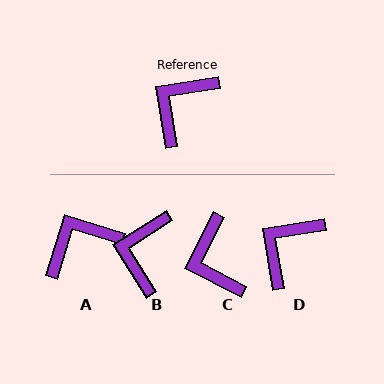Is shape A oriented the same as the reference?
No, it is off by about 26 degrees.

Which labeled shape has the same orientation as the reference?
D.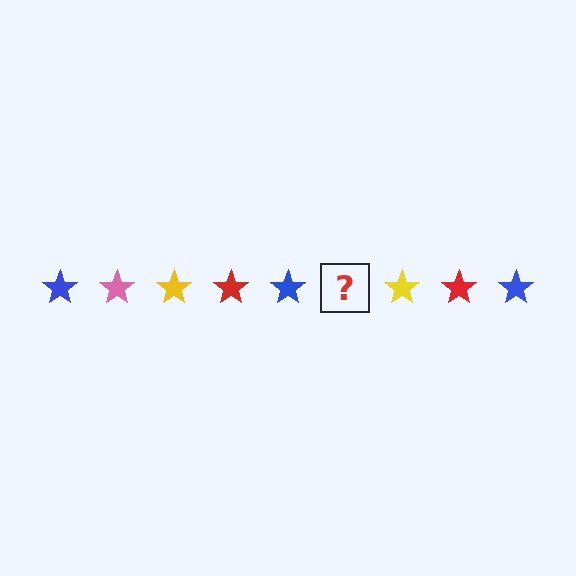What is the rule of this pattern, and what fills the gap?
The rule is that the pattern cycles through blue, pink, yellow, red stars. The gap should be filled with a pink star.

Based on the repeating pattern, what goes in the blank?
The blank should be a pink star.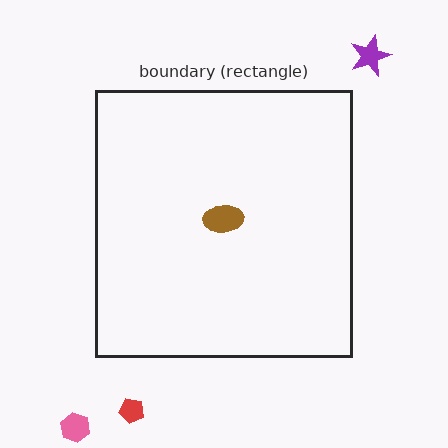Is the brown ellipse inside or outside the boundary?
Inside.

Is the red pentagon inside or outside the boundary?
Outside.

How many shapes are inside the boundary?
1 inside, 3 outside.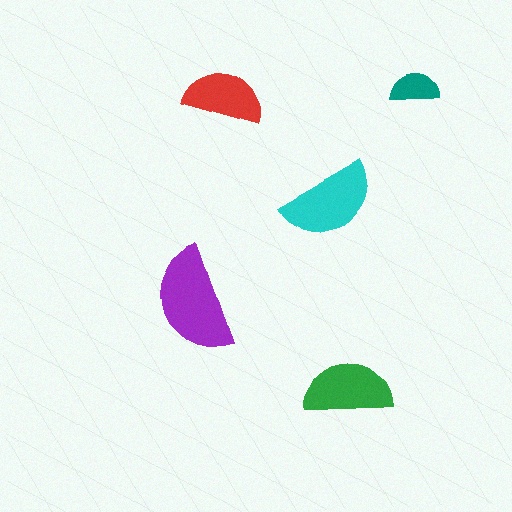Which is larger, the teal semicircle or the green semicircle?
The green one.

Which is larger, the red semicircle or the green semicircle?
The green one.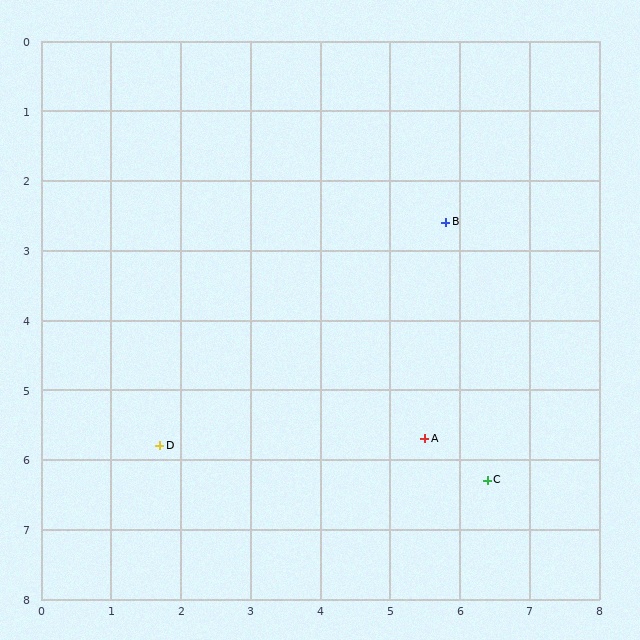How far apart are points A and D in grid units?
Points A and D are about 3.8 grid units apart.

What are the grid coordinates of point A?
Point A is at approximately (5.5, 5.7).